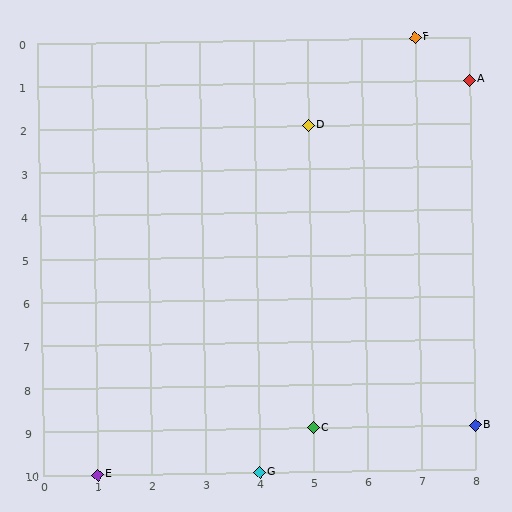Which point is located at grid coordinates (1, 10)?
Point E is at (1, 10).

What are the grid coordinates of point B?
Point B is at grid coordinates (8, 9).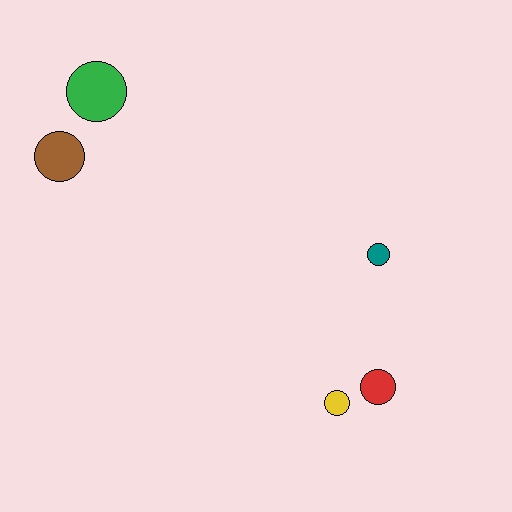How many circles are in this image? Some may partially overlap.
There are 5 circles.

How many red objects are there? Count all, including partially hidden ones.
There is 1 red object.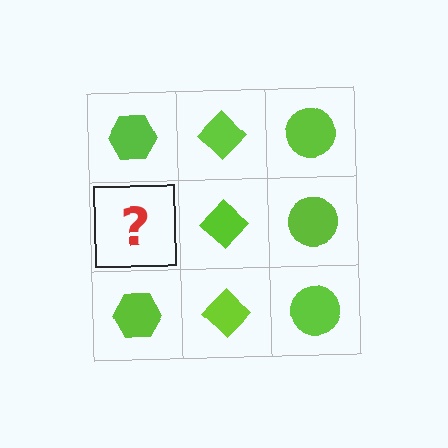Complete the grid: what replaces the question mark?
The question mark should be replaced with a lime hexagon.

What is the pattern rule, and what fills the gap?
The rule is that each column has a consistent shape. The gap should be filled with a lime hexagon.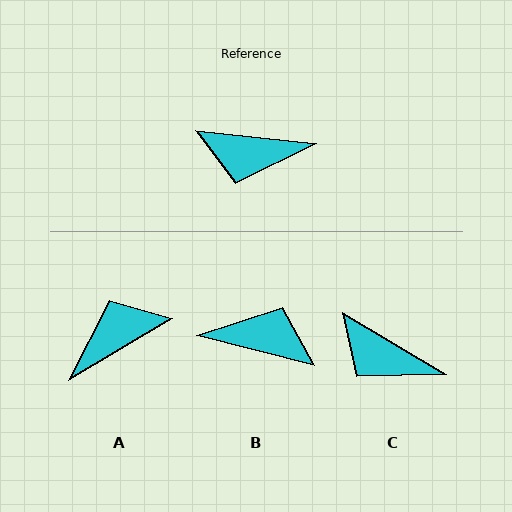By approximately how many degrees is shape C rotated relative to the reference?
Approximately 25 degrees clockwise.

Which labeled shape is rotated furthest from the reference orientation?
B, about 172 degrees away.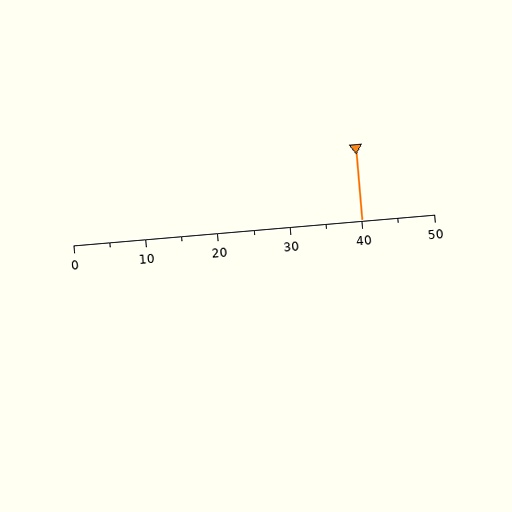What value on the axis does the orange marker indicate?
The marker indicates approximately 40.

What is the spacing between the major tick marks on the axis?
The major ticks are spaced 10 apart.